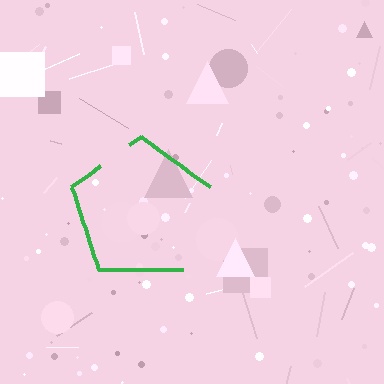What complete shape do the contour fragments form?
The contour fragments form a pentagon.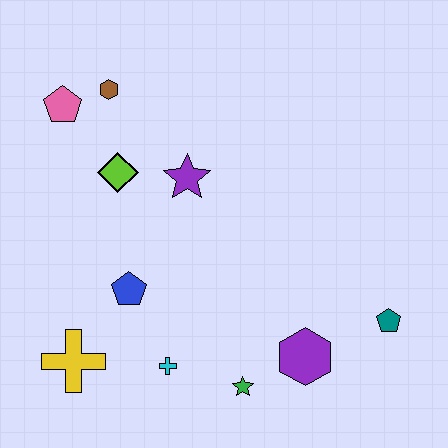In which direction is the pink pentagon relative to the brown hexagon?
The pink pentagon is to the left of the brown hexagon.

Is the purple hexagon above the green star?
Yes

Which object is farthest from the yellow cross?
The teal pentagon is farthest from the yellow cross.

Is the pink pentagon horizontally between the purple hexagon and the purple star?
No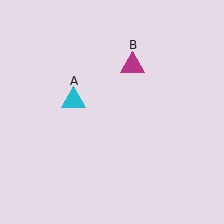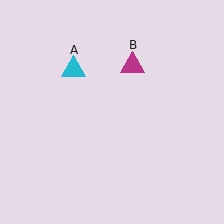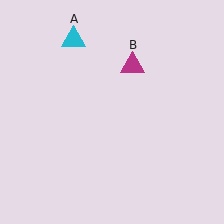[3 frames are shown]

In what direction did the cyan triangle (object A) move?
The cyan triangle (object A) moved up.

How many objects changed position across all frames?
1 object changed position: cyan triangle (object A).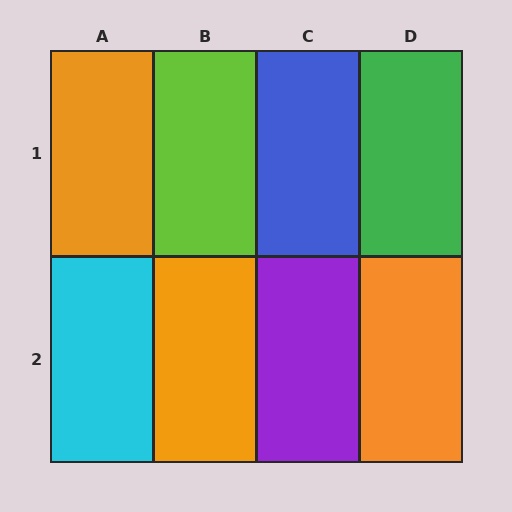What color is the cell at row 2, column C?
Purple.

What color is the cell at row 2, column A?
Cyan.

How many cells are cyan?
1 cell is cyan.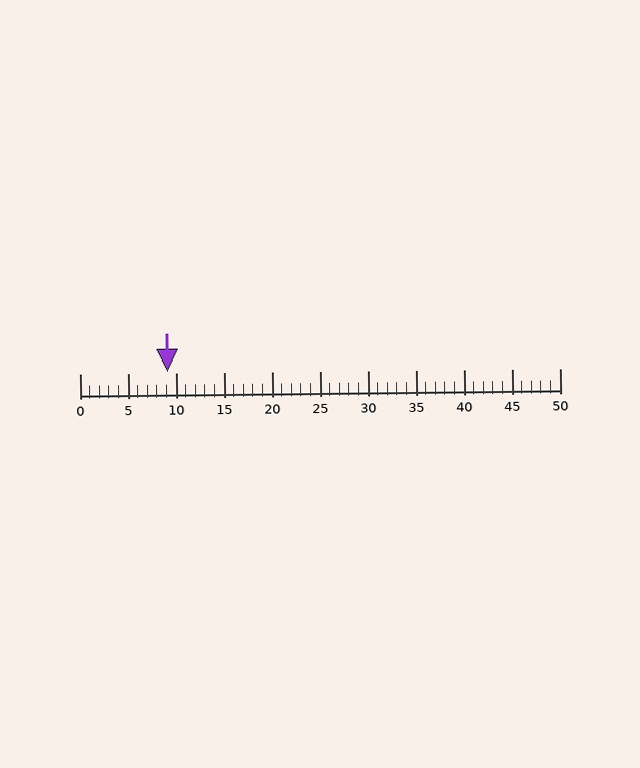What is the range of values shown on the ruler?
The ruler shows values from 0 to 50.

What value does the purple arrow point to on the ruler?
The purple arrow points to approximately 9.